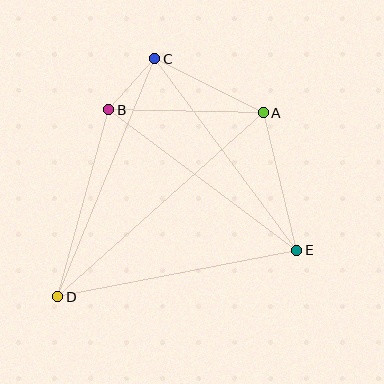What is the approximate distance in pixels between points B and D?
The distance between B and D is approximately 194 pixels.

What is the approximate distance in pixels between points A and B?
The distance between A and B is approximately 155 pixels.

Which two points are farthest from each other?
Points A and D are farthest from each other.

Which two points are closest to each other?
Points B and C are closest to each other.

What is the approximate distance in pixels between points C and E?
The distance between C and E is approximately 238 pixels.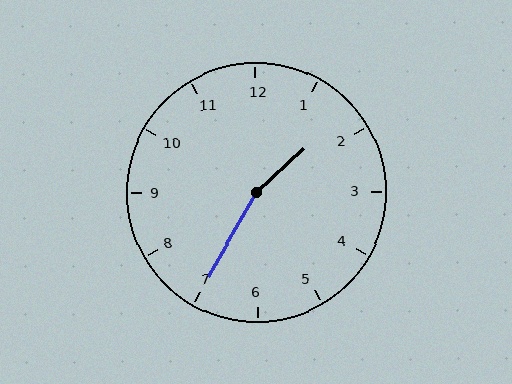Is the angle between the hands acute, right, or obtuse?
It is obtuse.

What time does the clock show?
1:35.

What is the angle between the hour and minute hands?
Approximately 162 degrees.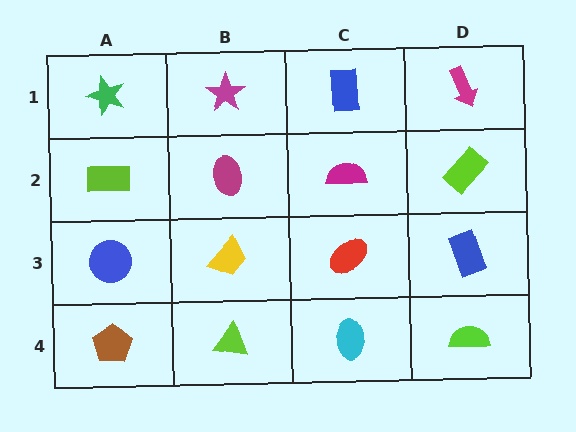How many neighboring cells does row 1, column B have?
3.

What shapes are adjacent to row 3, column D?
A lime rectangle (row 2, column D), a lime semicircle (row 4, column D), a red ellipse (row 3, column C).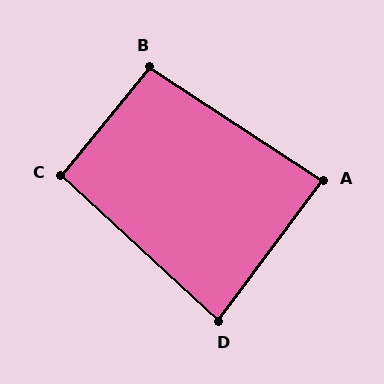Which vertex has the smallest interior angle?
D, at approximately 84 degrees.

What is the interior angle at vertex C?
Approximately 94 degrees (approximately right).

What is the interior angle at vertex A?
Approximately 86 degrees (approximately right).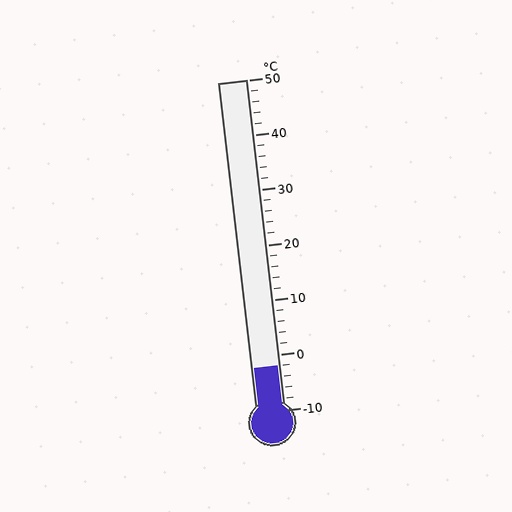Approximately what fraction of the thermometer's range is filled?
The thermometer is filled to approximately 15% of its range.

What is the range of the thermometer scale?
The thermometer scale ranges from -10°C to 50°C.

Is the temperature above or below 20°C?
The temperature is below 20°C.